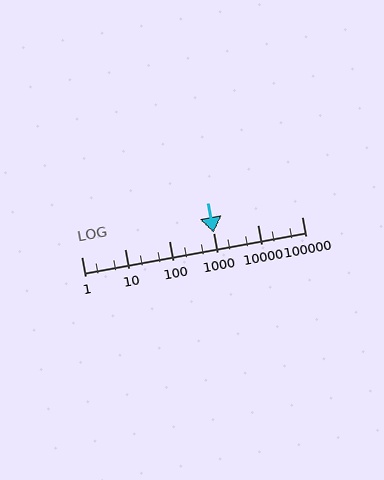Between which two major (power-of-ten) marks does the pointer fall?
The pointer is between 1000 and 10000.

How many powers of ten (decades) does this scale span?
The scale spans 5 decades, from 1 to 100000.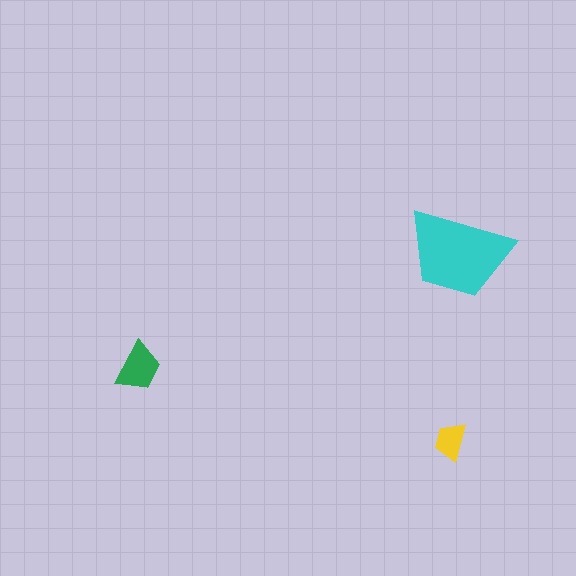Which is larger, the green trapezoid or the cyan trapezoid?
The cyan one.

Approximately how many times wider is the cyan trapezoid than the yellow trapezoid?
About 3 times wider.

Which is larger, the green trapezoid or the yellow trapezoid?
The green one.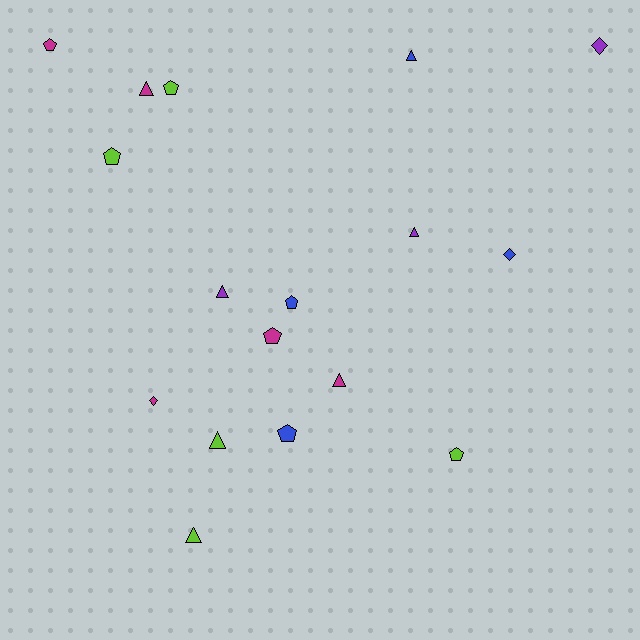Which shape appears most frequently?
Pentagon, with 7 objects.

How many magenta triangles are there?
There are 2 magenta triangles.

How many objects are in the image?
There are 17 objects.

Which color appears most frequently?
Magenta, with 5 objects.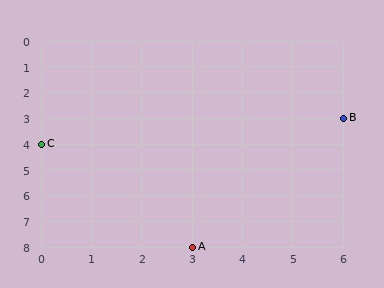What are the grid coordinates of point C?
Point C is at grid coordinates (0, 4).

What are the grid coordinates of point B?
Point B is at grid coordinates (6, 3).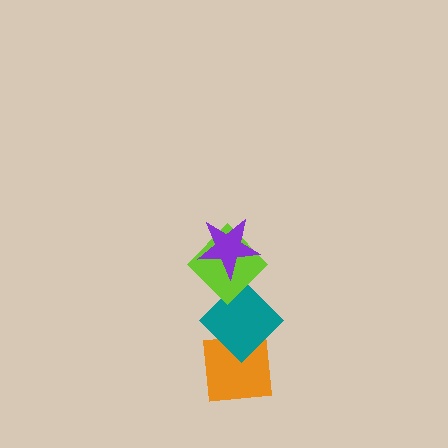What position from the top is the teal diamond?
The teal diamond is 3rd from the top.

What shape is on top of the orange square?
The teal diamond is on top of the orange square.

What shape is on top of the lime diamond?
The purple star is on top of the lime diamond.